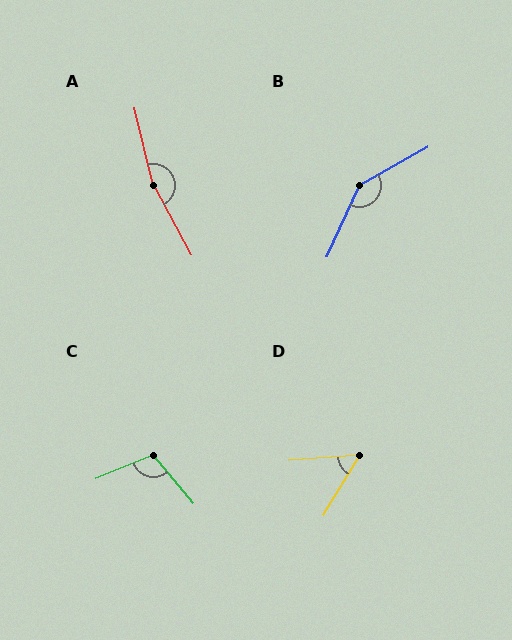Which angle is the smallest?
D, at approximately 55 degrees.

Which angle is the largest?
A, at approximately 165 degrees.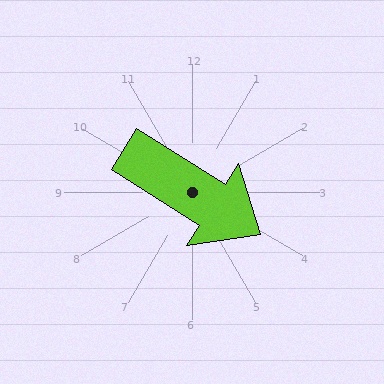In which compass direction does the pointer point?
Southeast.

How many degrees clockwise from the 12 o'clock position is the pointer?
Approximately 122 degrees.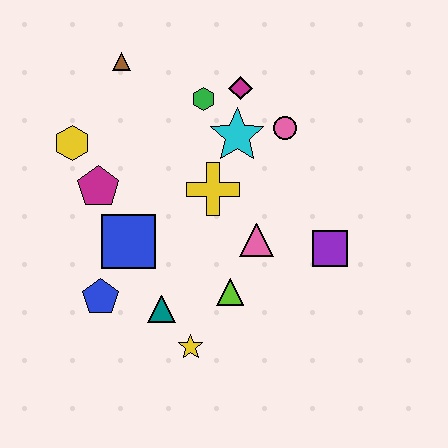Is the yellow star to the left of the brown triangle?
No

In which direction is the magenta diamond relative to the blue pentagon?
The magenta diamond is above the blue pentagon.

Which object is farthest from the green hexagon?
The yellow star is farthest from the green hexagon.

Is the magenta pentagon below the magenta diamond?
Yes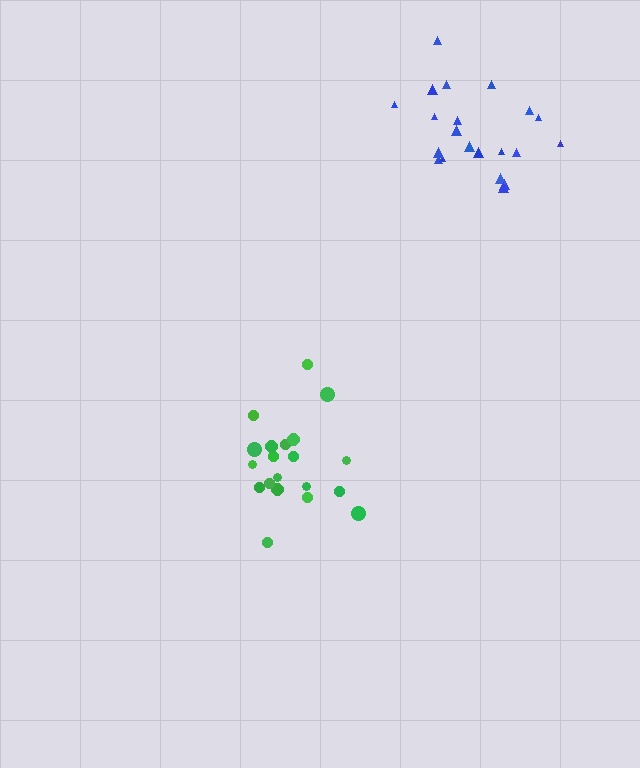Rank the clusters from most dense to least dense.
green, blue.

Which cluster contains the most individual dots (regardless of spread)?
Green (21).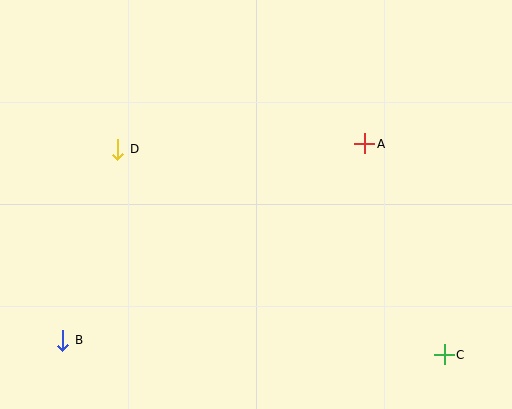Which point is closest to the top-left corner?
Point D is closest to the top-left corner.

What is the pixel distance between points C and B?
The distance between C and B is 382 pixels.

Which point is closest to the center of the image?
Point A at (365, 144) is closest to the center.